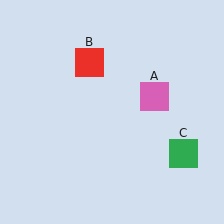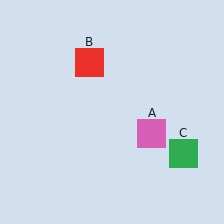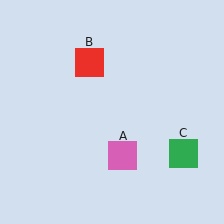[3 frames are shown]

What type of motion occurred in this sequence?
The pink square (object A) rotated clockwise around the center of the scene.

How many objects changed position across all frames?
1 object changed position: pink square (object A).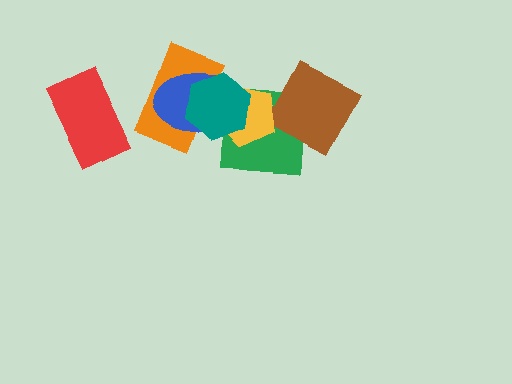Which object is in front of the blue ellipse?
The teal hexagon is in front of the blue ellipse.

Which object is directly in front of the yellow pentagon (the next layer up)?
The blue ellipse is directly in front of the yellow pentagon.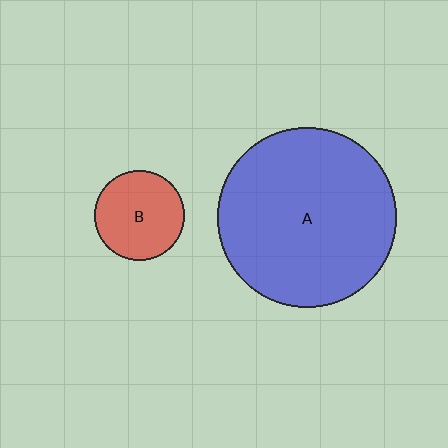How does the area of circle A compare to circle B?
Approximately 4.0 times.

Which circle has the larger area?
Circle A (blue).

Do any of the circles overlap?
No, none of the circles overlap.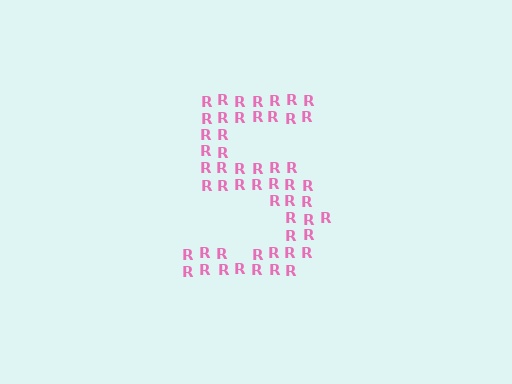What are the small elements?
The small elements are letter R's.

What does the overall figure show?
The overall figure shows the digit 5.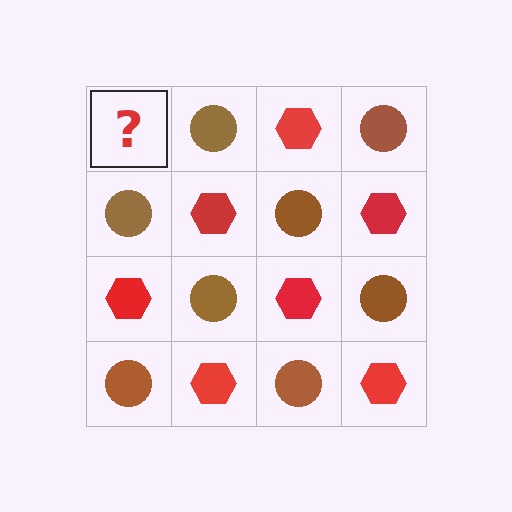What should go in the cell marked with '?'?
The missing cell should contain a red hexagon.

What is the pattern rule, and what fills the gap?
The rule is that it alternates red hexagon and brown circle in a checkerboard pattern. The gap should be filled with a red hexagon.